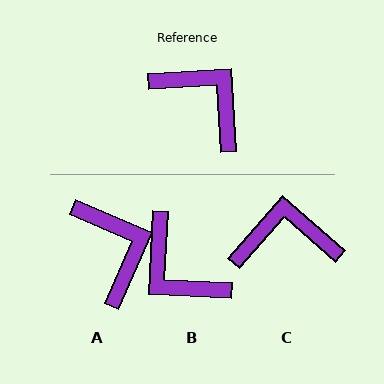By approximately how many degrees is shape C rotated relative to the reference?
Approximately 46 degrees counter-clockwise.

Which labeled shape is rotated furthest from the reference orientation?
B, about 174 degrees away.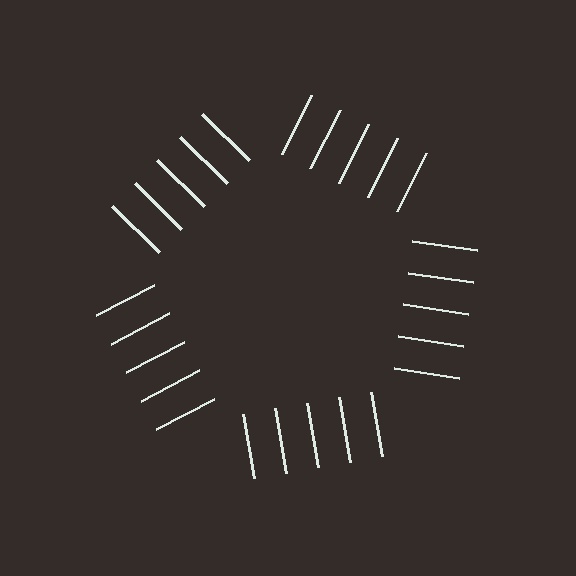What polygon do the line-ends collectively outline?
An illusory pentagon — the line segments terminate on its edges but no continuous stroke is drawn.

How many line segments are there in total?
25 — 5 along each of the 5 edges.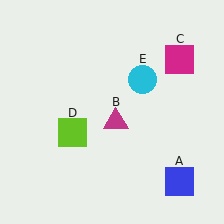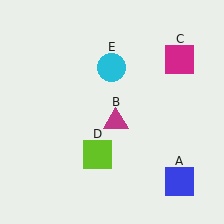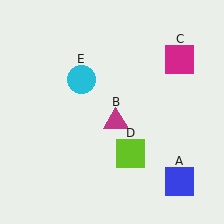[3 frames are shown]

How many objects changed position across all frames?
2 objects changed position: lime square (object D), cyan circle (object E).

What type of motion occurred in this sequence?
The lime square (object D), cyan circle (object E) rotated counterclockwise around the center of the scene.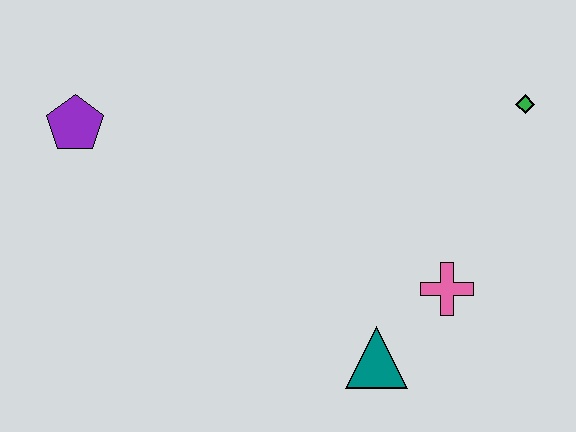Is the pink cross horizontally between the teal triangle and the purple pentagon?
No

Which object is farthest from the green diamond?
The purple pentagon is farthest from the green diamond.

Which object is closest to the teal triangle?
The pink cross is closest to the teal triangle.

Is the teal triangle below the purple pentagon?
Yes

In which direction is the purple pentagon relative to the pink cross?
The purple pentagon is to the left of the pink cross.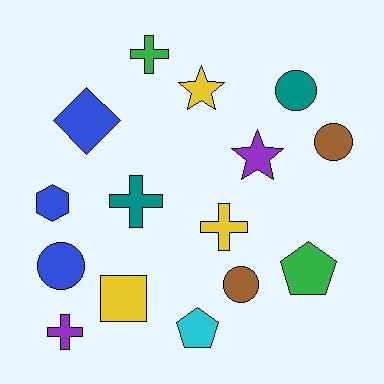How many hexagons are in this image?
There is 1 hexagon.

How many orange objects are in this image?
There are no orange objects.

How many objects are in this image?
There are 15 objects.